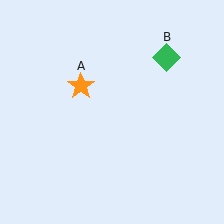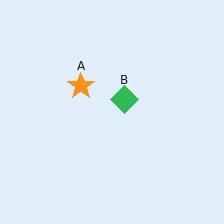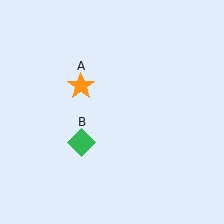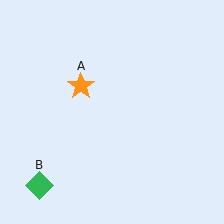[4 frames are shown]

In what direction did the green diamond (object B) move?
The green diamond (object B) moved down and to the left.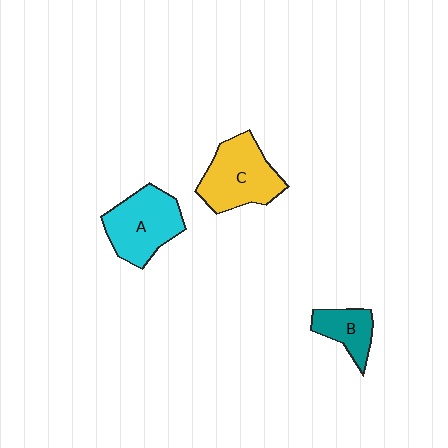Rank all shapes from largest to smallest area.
From largest to smallest: C (yellow), A (cyan), B (teal).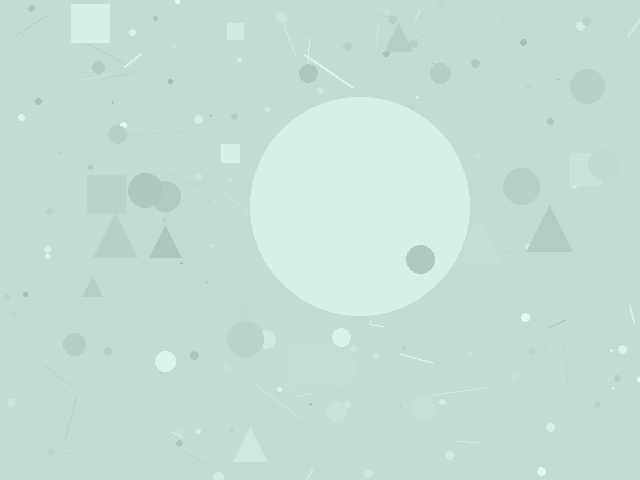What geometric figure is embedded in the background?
A circle is embedded in the background.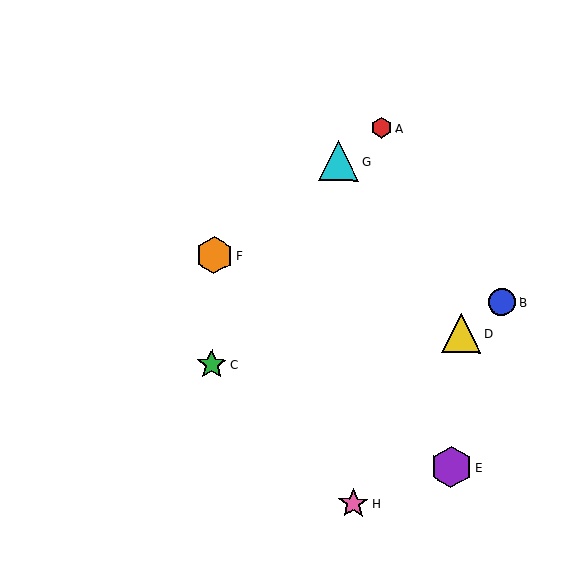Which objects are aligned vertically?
Objects C, F are aligned vertically.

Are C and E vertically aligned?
No, C is at x≈212 and E is at x≈451.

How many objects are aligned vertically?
2 objects (C, F) are aligned vertically.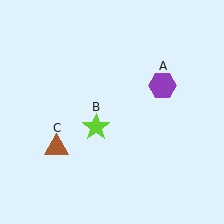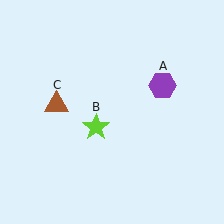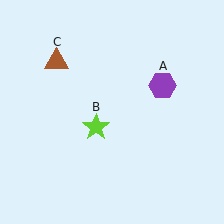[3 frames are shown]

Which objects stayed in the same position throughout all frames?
Purple hexagon (object A) and lime star (object B) remained stationary.